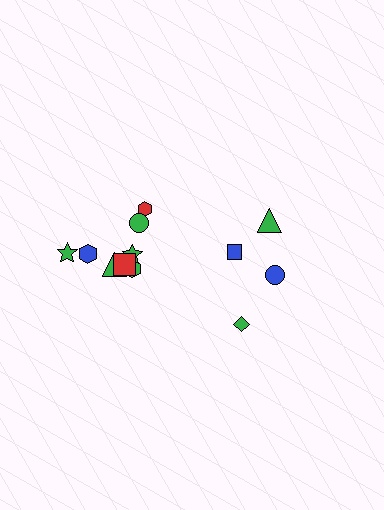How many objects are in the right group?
There are 4 objects.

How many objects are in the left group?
There are 8 objects.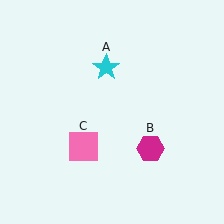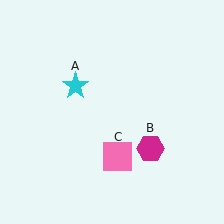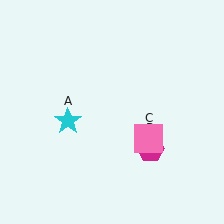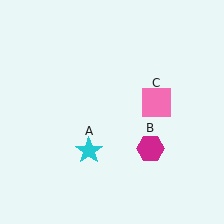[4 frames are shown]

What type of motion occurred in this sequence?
The cyan star (object A), pink square (object C) rotated counterclockwise around the center of the scene.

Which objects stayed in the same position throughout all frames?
Magenta hexagon (object B) remained stationary.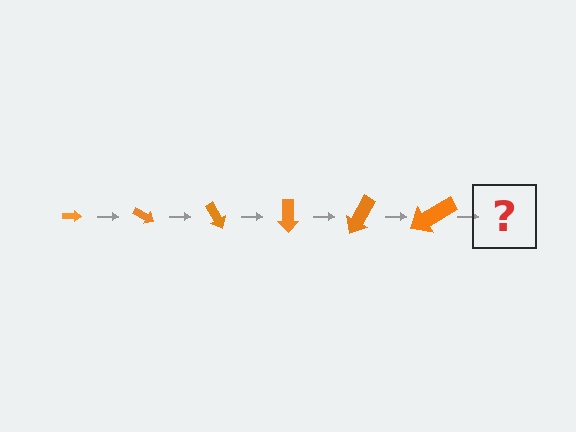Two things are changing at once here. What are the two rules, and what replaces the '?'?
The two rules are that the arrow grows larger each step and it rotates 30 degrees each step. The '?' should be an arrow, larger than the previous one and rotated 180 degrees from the start.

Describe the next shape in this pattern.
It should be an arrow, larger than the previous one and rotated 180 degrees from the start.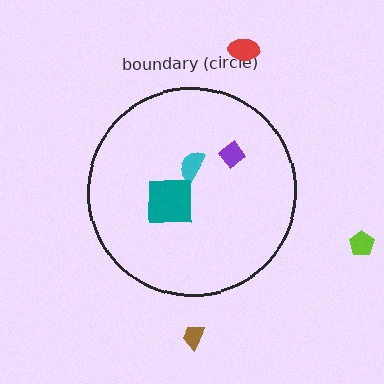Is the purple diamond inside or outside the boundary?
Inside.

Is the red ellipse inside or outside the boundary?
Outside.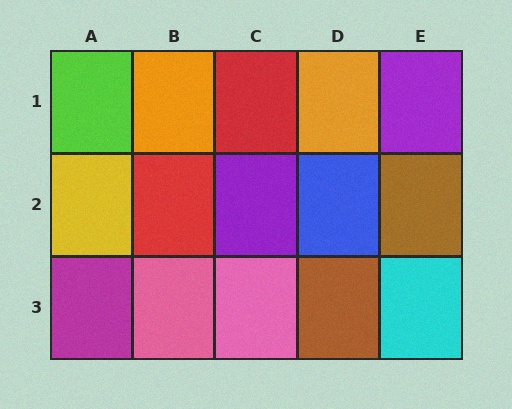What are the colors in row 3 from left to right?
Magenta, pink, pink, brown, cyan.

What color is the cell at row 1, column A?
Lime.